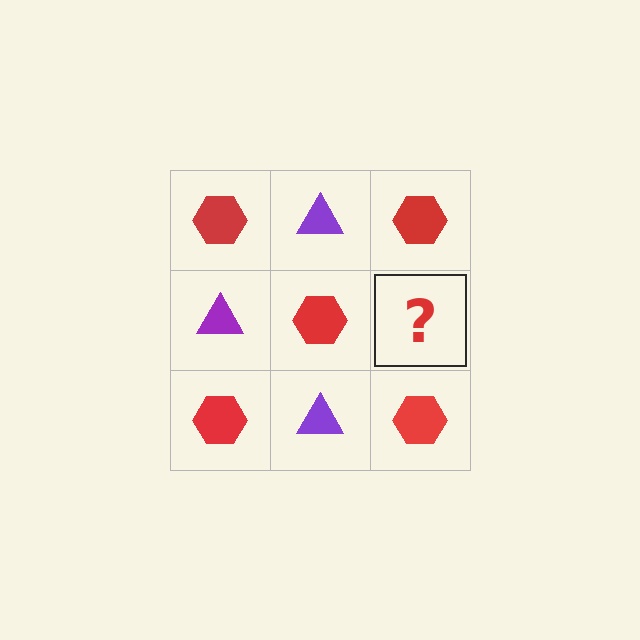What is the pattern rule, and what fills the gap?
The rule is that it alternates red hexagon and purple triangle in a checkerboard pattern. The gap should be filled with a purple triangle.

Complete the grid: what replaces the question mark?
The question mark should be replaced with a purple triangle.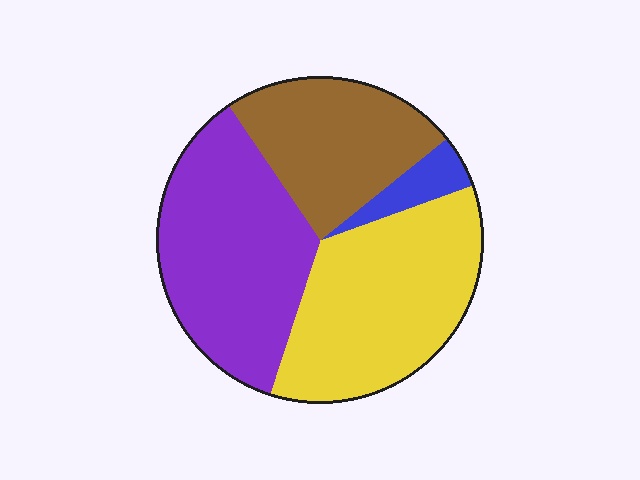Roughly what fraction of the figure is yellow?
Yellow takes up about one third (1/3) of the figure.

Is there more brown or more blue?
Brown.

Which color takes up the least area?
Blue, at roughly 5%.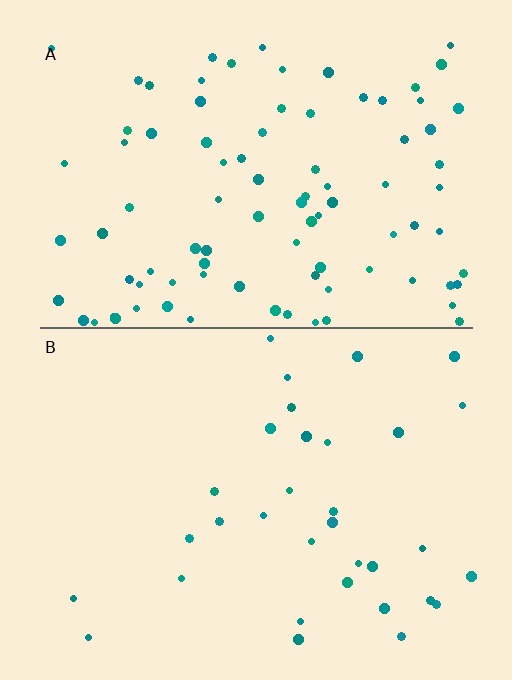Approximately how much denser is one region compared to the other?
Approximately 2.7× — region A over region B.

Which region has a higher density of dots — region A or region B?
A (the top).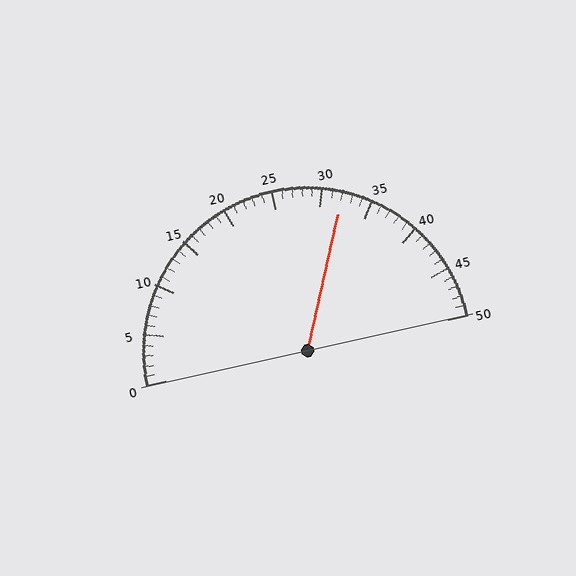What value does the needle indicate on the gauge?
The needle indicates approximately 32.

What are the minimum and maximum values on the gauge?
The gauge ranges from 0 to 50.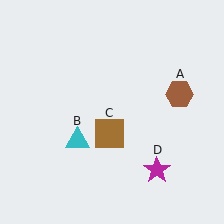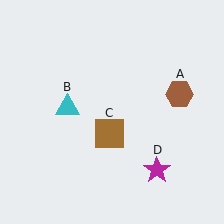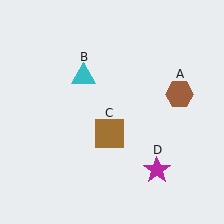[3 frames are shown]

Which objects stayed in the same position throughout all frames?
Brown hexagon (object A) and brown square (object C) and magenta star (object D) remained stationary.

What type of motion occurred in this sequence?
The cyan triangle (object B) rotated clockwise around the center of the scene.